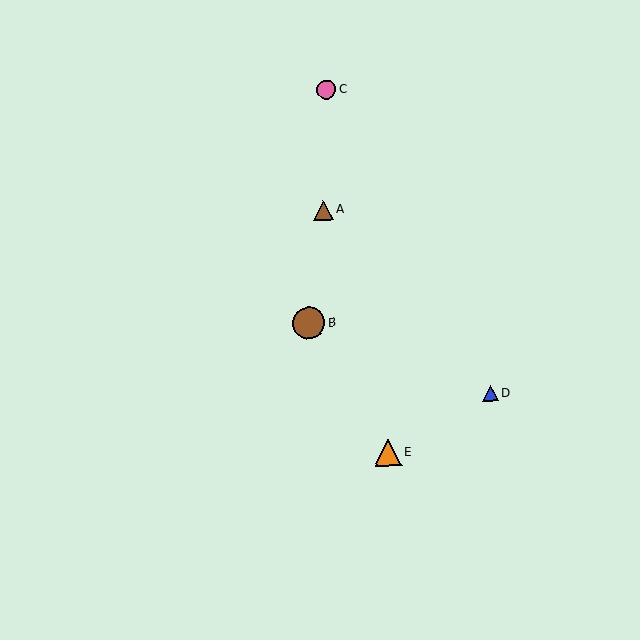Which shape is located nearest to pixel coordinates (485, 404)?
The blue triangle (labeled D) at (490, 393) is nearest to that location.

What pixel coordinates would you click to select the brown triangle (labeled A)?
Click at (323, 210) to select the brown triangle A.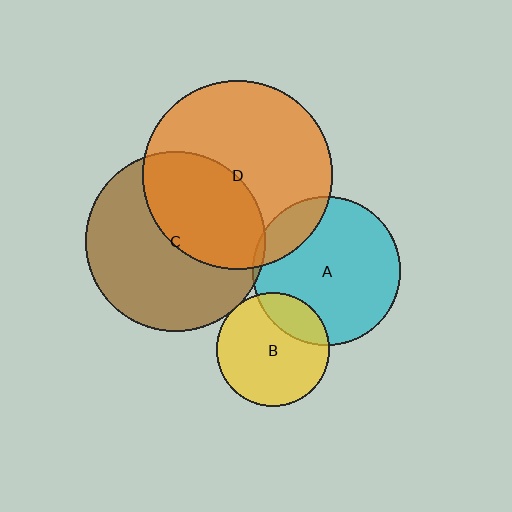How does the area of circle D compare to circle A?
Approximately 1.6 times.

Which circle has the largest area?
Circle D (orange).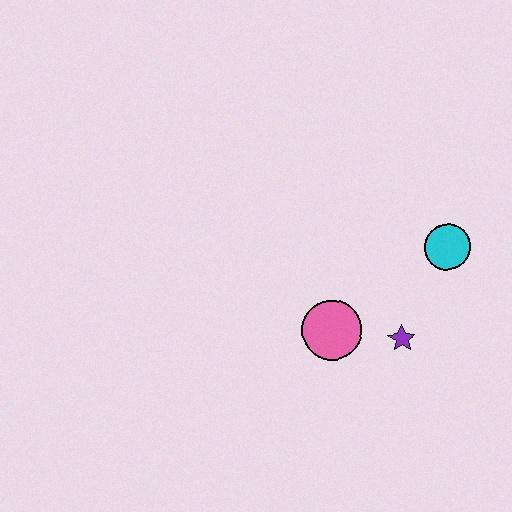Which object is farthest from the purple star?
The cyan circle is farthest from the purple star.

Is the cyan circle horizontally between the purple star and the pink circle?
No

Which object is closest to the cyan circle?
The purple star is closest to the cyan circle.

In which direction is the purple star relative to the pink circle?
The purple star is to the right of the pink circle.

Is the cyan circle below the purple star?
No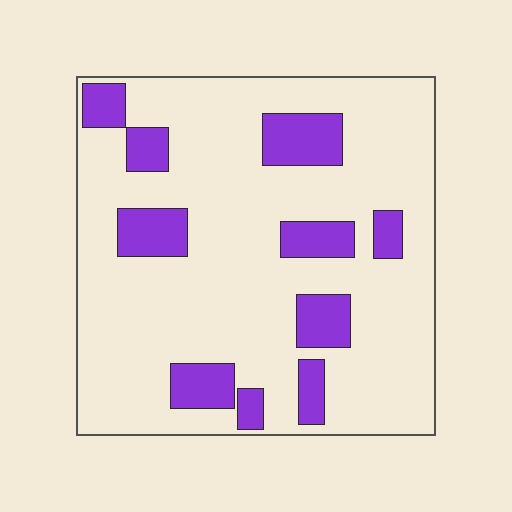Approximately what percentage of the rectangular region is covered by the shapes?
Approximately 20%.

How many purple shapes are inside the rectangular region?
10.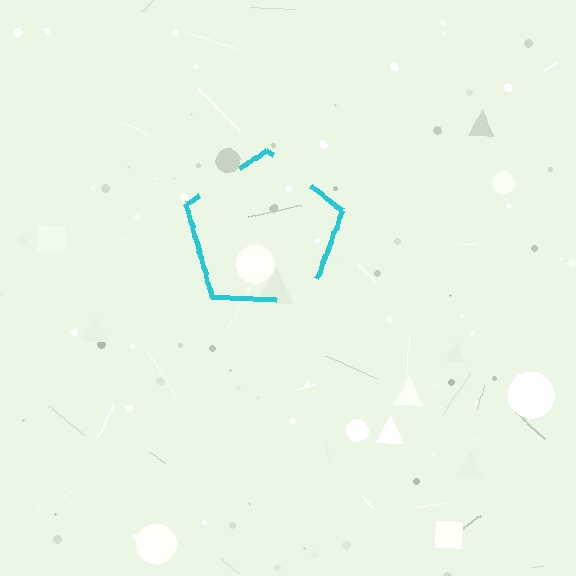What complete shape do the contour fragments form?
The contour fragments form a pentagon.